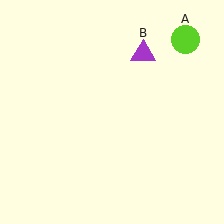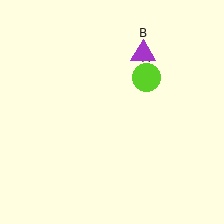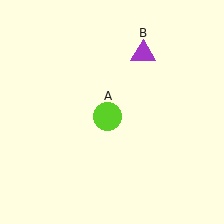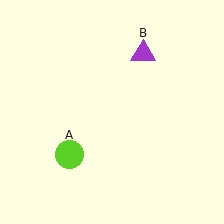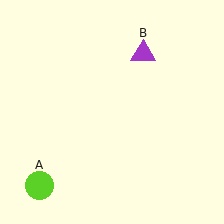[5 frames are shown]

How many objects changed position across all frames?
1 object changed position: lime circle (object A).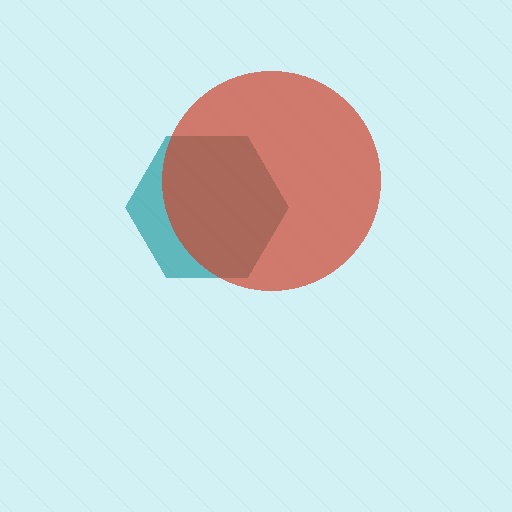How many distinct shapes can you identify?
There are 2 distinct shapes: a teal hexagon, a red circle.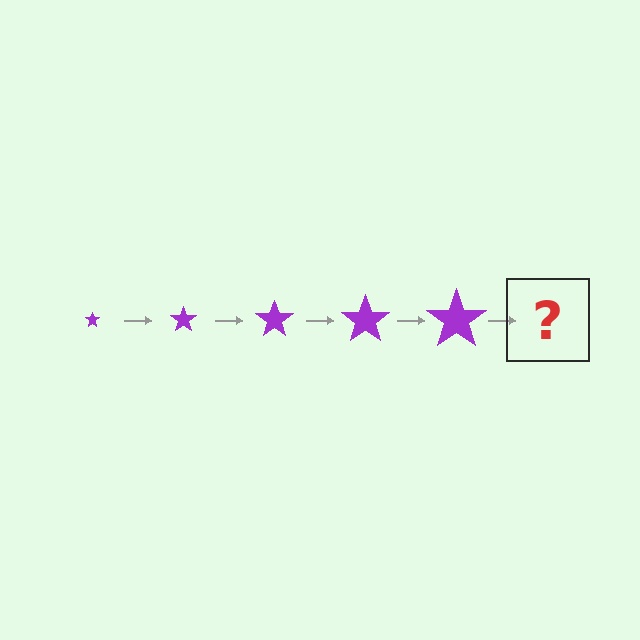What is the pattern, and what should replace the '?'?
The pattern is that the star gets progressively larger each step. The '?' should be a purple star, larger than the previous one.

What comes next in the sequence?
The next element should be a purple star, larger than the previous one.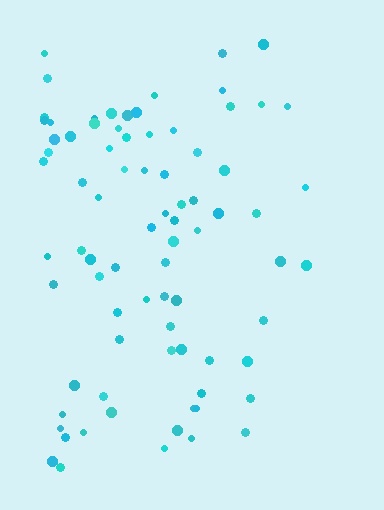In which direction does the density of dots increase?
From right to left, with the left side densest.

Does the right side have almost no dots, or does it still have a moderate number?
Still a moderate number, just noticeably fewer than the left.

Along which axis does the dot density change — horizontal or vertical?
Horizontal.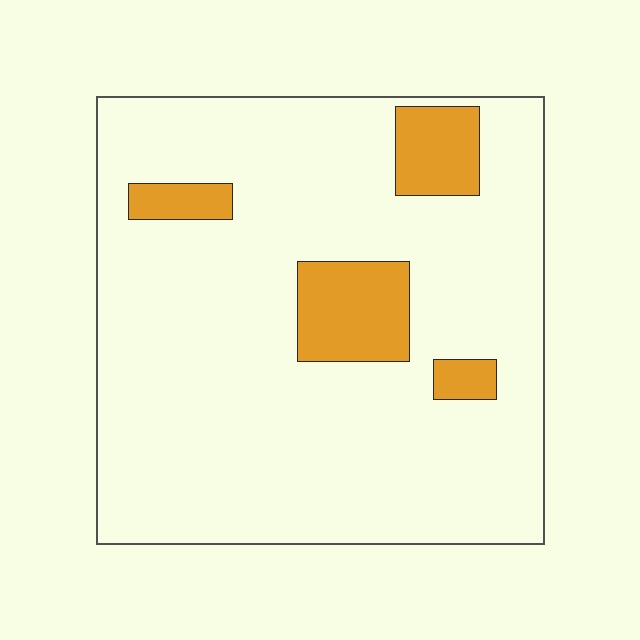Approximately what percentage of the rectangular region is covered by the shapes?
Approximately 15%.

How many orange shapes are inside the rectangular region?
4.